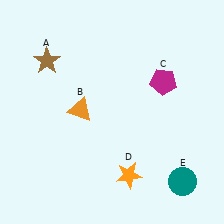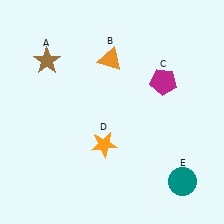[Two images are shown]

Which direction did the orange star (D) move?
The orange star (D) moved up.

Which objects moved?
The objects that moved are: the orange triangle (B), the orange star (D).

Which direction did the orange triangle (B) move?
The orange triangle (B) moved up.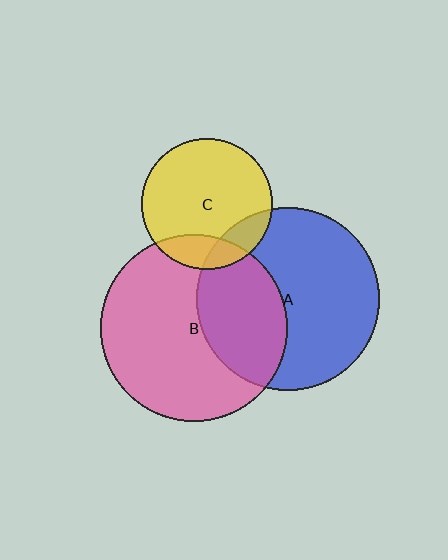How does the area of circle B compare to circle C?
Approximately 2.0 times.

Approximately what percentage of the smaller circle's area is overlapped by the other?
Approximately 15%.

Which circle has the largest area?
Circle B (pink).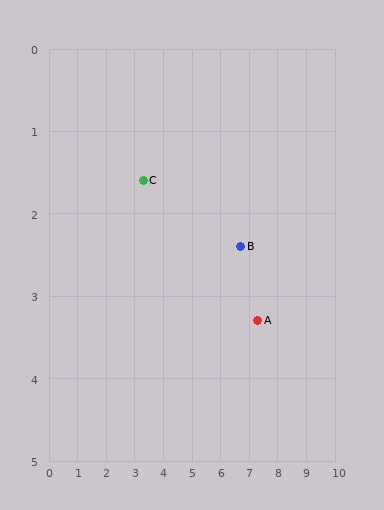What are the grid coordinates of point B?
Point B is at approximately (6.7, 2.4).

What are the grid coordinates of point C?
Point C is at approximately (3.3, 1.6).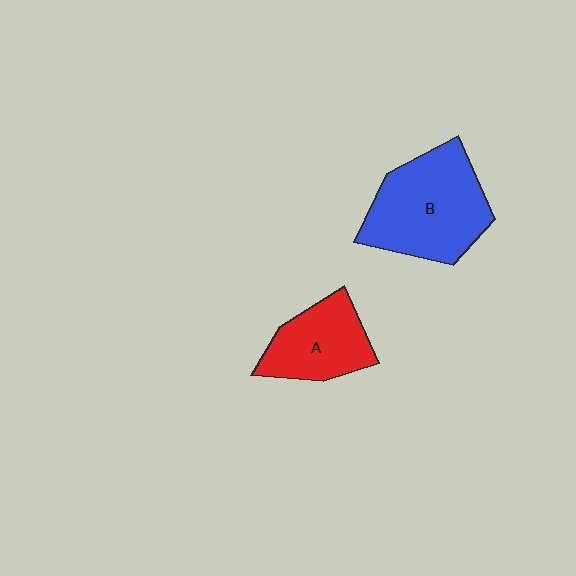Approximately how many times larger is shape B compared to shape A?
Approximately 1.6 times.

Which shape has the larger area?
Shape B (blue).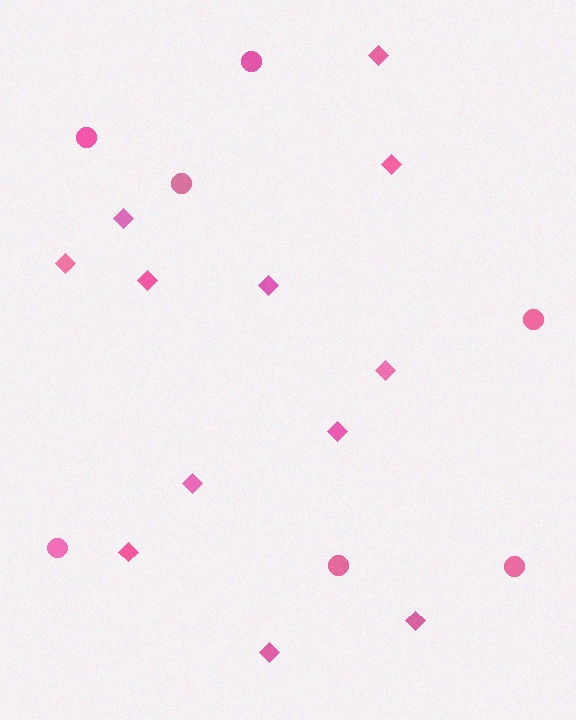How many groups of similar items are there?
There are 2 groups: one group of diamonds (12) and one group of circles (7).